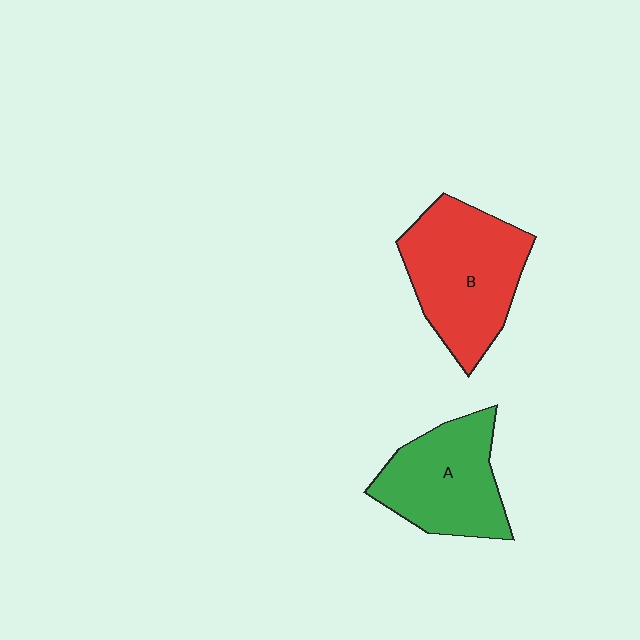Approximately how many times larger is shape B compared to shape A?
Approximately 1.2 times.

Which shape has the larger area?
Shape B (red).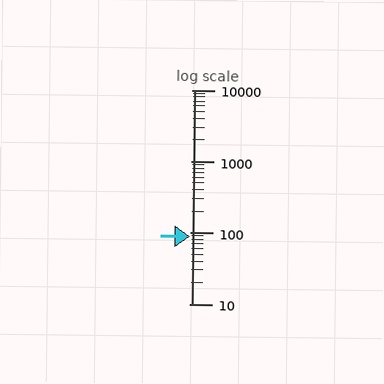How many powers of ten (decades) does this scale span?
The scale spans 3 decades, from 10 to 10000.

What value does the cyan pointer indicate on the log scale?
The pointer indicates approximately 87.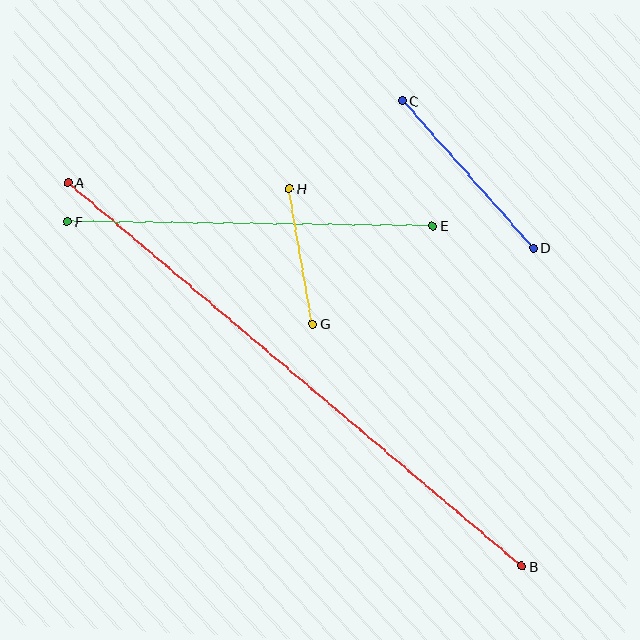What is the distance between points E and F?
The distance is approximately 365 pixels.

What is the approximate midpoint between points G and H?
The midpoint is at approximately (301, 256) pixels.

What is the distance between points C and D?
The distance is approximately 197 pixels.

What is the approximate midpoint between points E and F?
The midpoint is at approximately (250, 223) pixels.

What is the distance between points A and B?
The distance is approximately 594 pixels.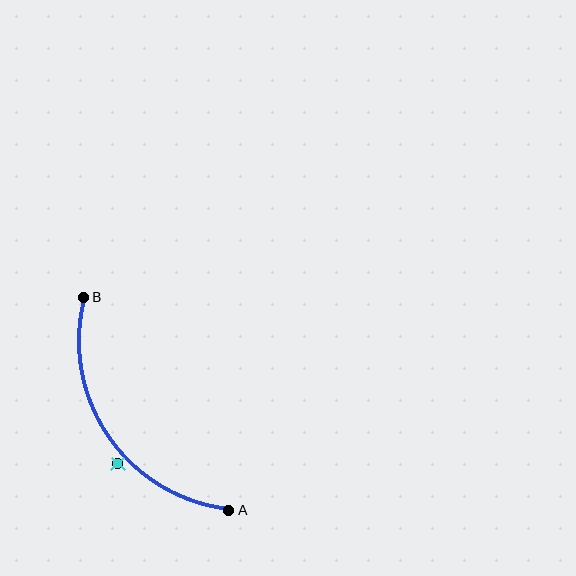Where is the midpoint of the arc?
The arc midpoint is the point on the curve farthest from the straight line joining A and B. It sits below and to the left of that line.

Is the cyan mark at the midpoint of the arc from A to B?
No — the cyan mark does not lie on the arc at all. It sits slightly outside the curve.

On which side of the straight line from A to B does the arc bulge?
The arc bulges below and to the left of the straight line connecting A and B.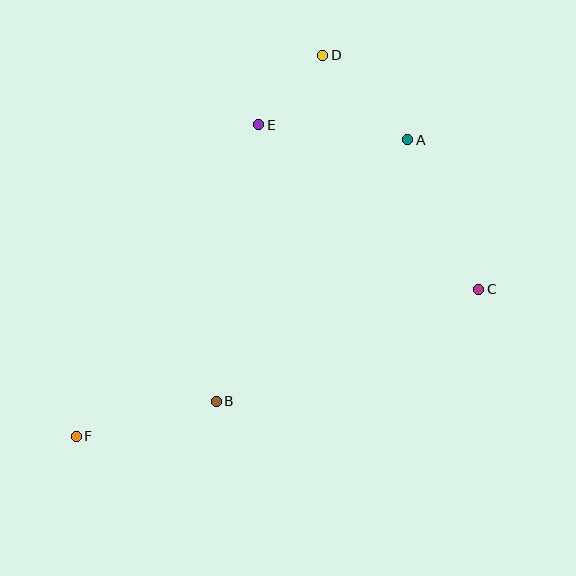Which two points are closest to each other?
Points D and E are closest to each other.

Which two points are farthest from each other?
Points D and F are farthest from each other.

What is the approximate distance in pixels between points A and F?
The distance between A and F is approximately 445 pixels.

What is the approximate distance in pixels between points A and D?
The distance between A and D is approximately 120 pixels.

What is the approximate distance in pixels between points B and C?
The distance between B and C is approximately 285 pixels.